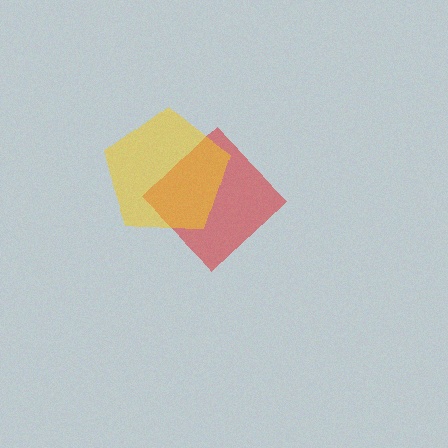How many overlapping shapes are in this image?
There are 2 overlapping shapes in the image.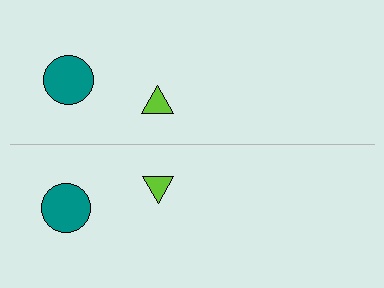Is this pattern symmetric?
Yes, this pattern has bilateral (reflection) symmetry.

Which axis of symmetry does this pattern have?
The pattern has a horizontal axis of symmetry running through the center of the image.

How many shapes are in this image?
There are 4 shapes in this image.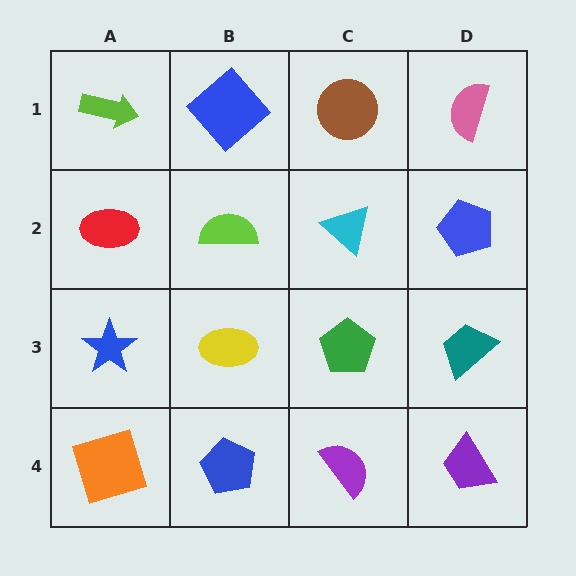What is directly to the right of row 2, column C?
A blue pentagon.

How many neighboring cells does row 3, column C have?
4.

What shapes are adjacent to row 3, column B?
A lime semicircle (row 2, column B), a blue pentagon (row 4, column B), a blue star (row 3, column A), a green pentagon (row 3, column C).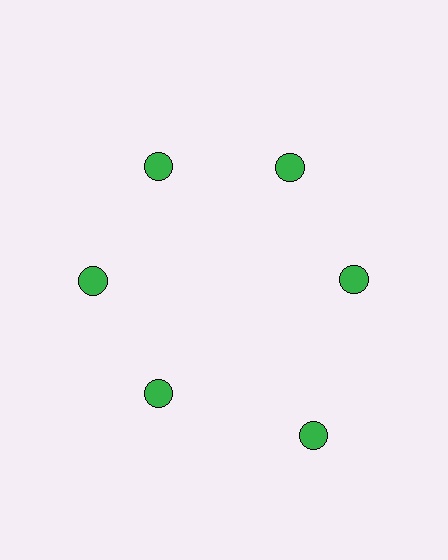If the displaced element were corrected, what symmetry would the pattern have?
It would have 6-fold rotational symmetry — the pattern would map onto itself every 60 degrees.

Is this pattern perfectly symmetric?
No. The 6 green circles are arranged in a ring, but one element near the 5 o'clock position is pushed outward from the center, breaking the 6-fold rotational symmetry.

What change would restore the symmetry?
The symmetry would be restored by moving it inward, back onto the ring so that all 6 circles sit at equal angles and equal distance from the center.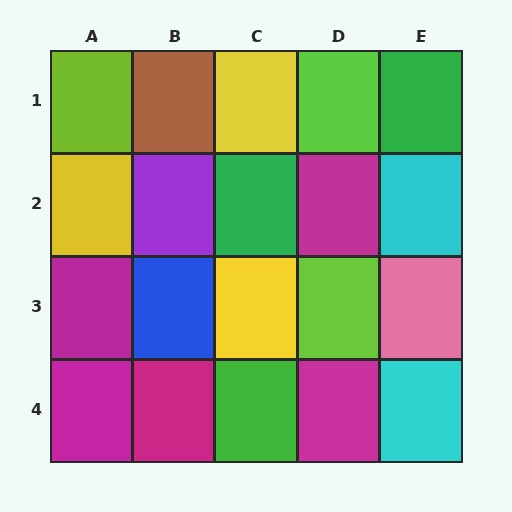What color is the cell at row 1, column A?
Lime.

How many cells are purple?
1 cell is purple.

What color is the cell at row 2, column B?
Purple.